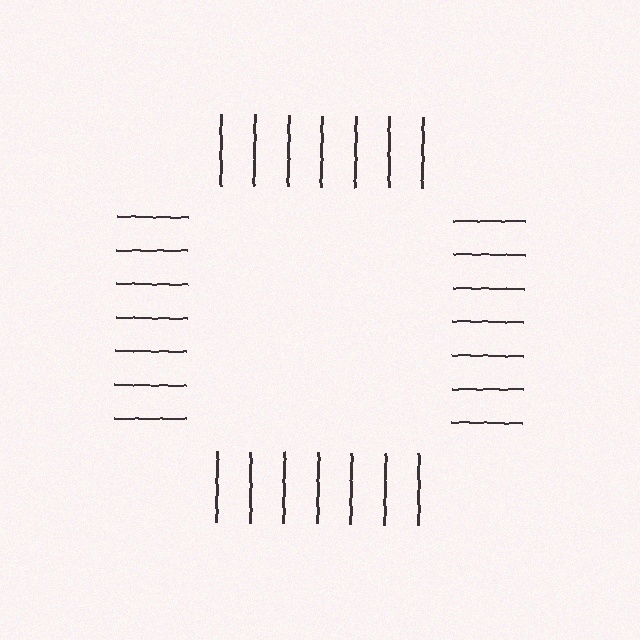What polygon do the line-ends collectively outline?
An illusory square — the line segments terminate on its edges but no continuous stroke is drawn.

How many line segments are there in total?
28 — 7 along each of the 4 edges.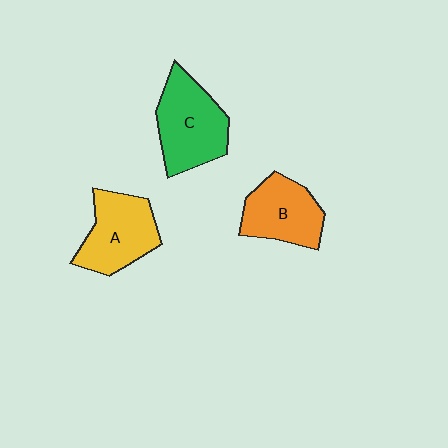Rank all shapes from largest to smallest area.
From largest to smallest: C (green), A (yellow), B (orange).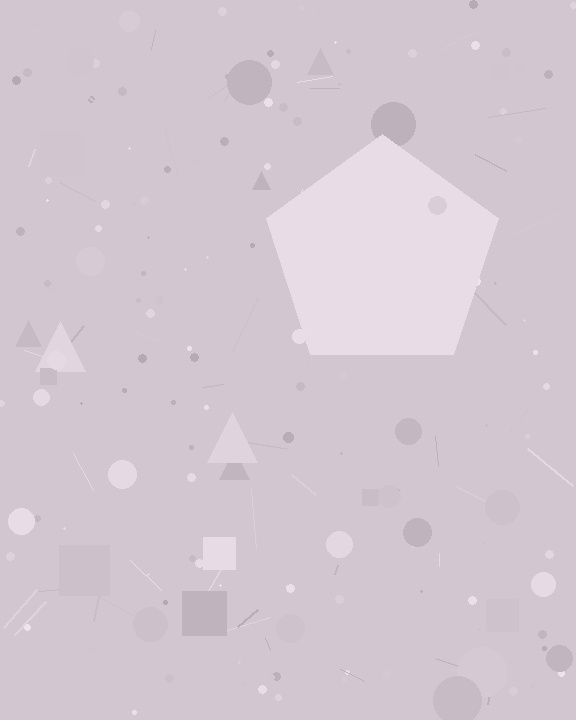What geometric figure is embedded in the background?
A pentagon is embedded in the background.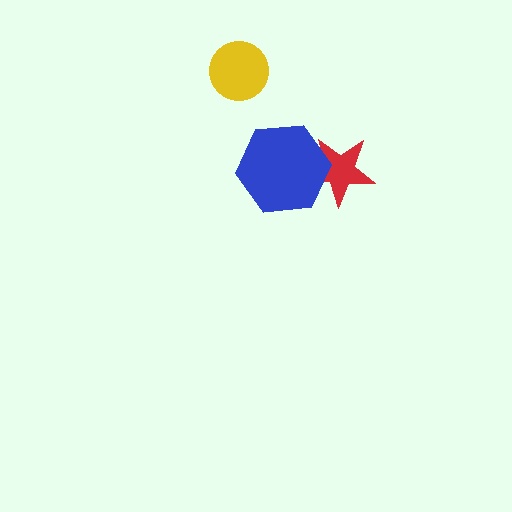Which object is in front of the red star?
The blue hexagon is in front of the red star.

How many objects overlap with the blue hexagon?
1 object overlaps with the blue hexagon.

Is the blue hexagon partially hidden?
No, no other shape covers it.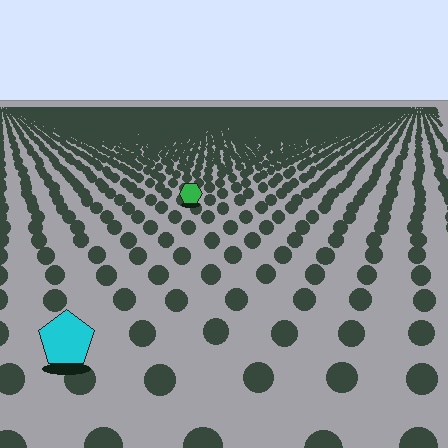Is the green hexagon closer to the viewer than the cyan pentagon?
No. The cyan pentagon is closer — you can tell from the texture gradient: the ground texture is coarser near it.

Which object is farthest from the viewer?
The green hexagon is farthest from the viewer. It appears smaller and the ground texture around it is denser.